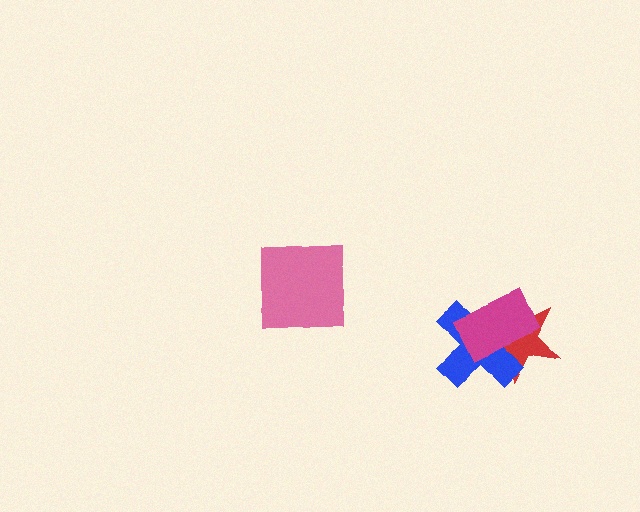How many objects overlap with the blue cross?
2 objects overlap with the blue cross.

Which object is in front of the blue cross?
The magenta rectangle is in front of the blue cross.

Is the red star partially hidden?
Yes, it is partially covered by another shape.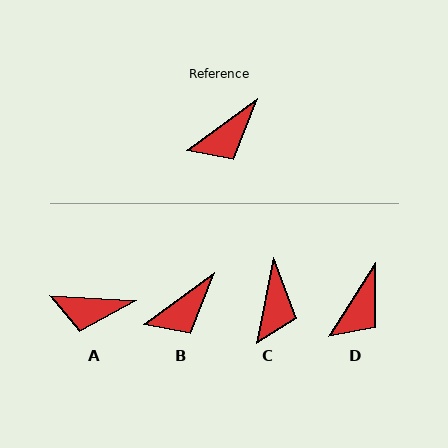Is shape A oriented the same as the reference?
No, it is off by about 40 degrees.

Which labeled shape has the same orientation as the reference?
B.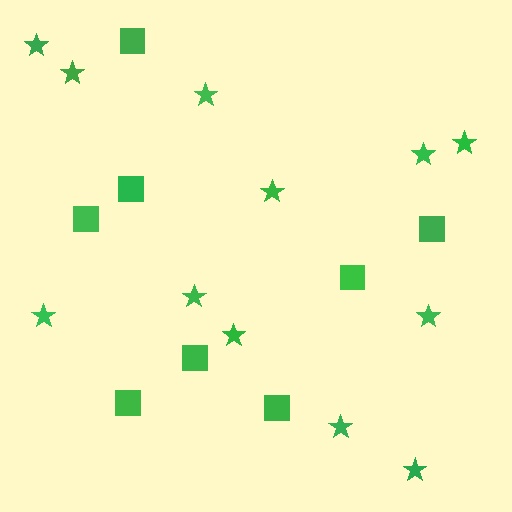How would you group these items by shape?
There are 2 groups: one group of squares (8) and one group of stars (12).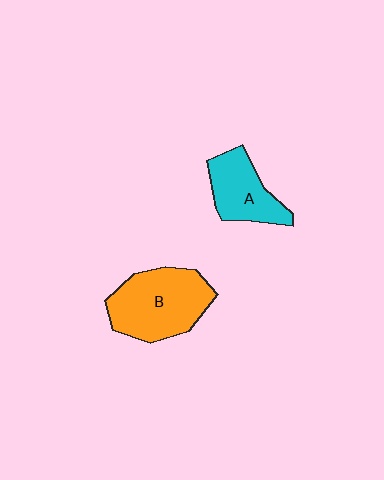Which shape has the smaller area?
Shape A (cyan).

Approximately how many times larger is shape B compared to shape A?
Approximately 1.5 times.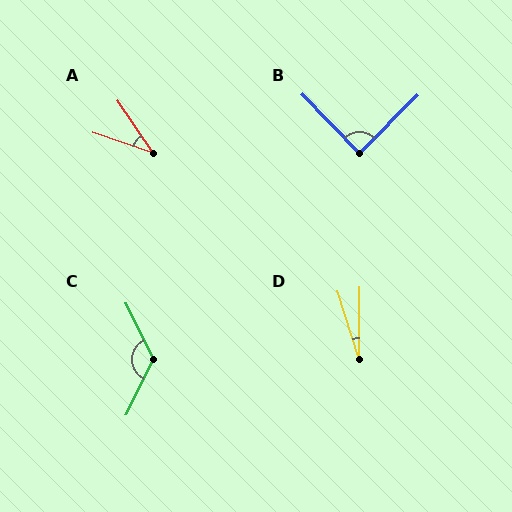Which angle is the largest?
C, at approximately 128 degrees.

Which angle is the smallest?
D, at approximately 18 degrees.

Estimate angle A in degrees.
Approximately 37 degrees.